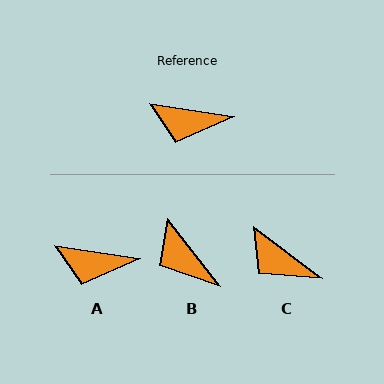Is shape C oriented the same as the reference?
No, it is off by about 28 degrees.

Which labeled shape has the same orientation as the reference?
A.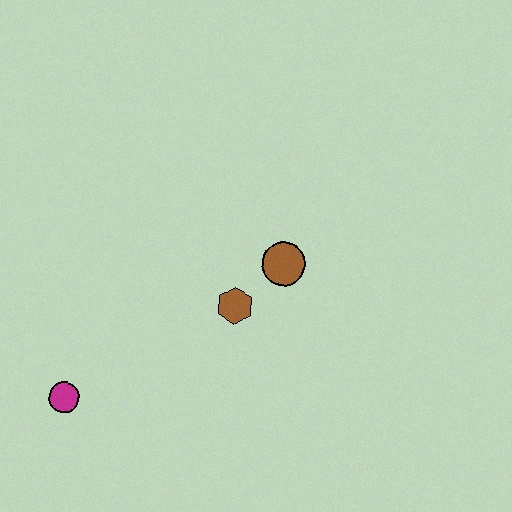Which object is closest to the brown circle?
The brown hexagon is closest to the brown circle.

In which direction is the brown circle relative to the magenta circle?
The brown circle is to the right of the magenta circle.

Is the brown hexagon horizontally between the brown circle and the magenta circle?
Yes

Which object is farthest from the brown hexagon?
The magenta circle is farthest from the brown hexagon.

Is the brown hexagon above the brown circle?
No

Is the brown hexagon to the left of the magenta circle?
No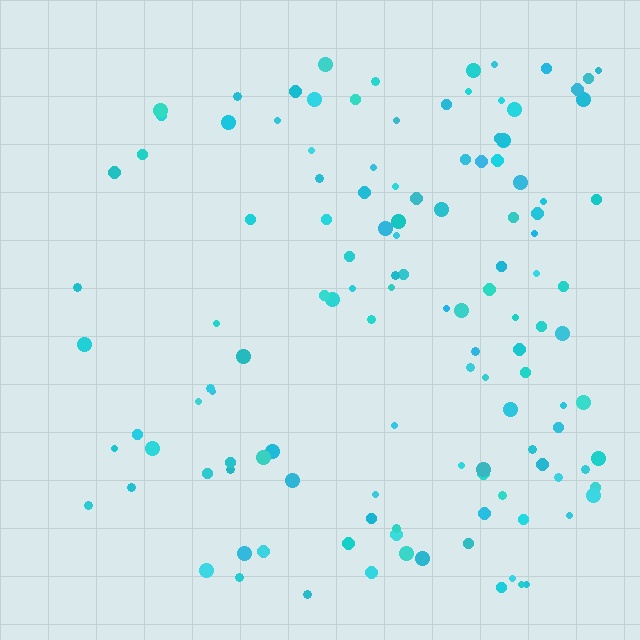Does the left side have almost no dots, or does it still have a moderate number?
Still a moderate number, just noticeably fewer than the right.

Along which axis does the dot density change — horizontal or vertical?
Horizontal.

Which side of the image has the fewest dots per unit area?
The left.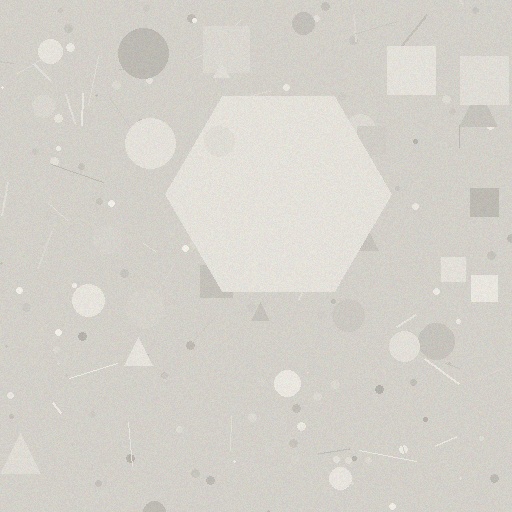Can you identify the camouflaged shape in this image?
The camouflaged shape is a hexagon.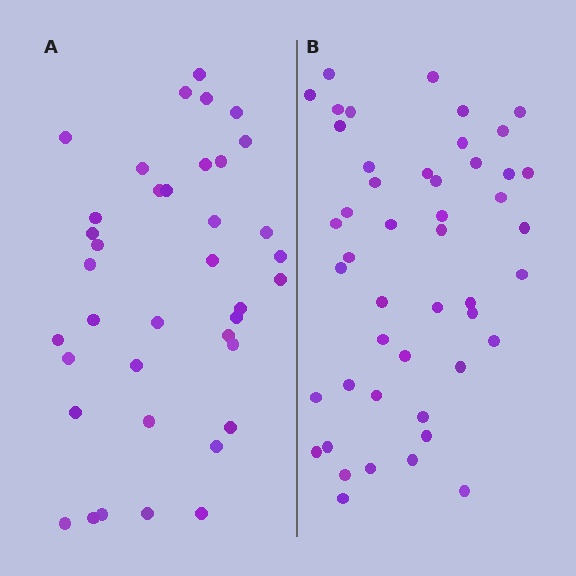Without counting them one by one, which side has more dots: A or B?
Region B (the right region) has more dots.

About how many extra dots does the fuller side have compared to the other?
Region B has roughly 8 or so more dots than region A.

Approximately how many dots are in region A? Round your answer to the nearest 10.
About 40 dots. (The exact count is 38, which rounds to 40.)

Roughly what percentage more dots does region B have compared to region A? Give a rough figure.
About 25% more.